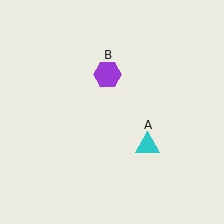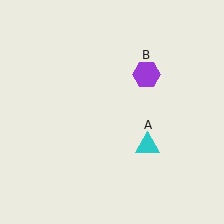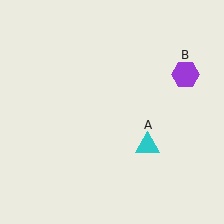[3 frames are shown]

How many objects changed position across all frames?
1 object changed position: purple hexagon (object B).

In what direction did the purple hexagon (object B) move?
The purple hexagon (object B) moved right.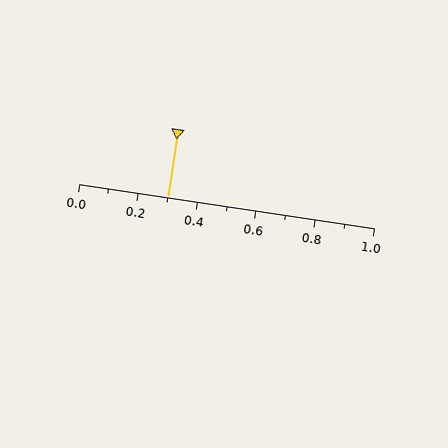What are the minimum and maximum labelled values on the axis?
The axis runs from 0.0 to 1.0.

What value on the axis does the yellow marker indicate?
The marker indicates approximately 0.3.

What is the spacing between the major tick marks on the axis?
The major ticks are spaced 0.2 apart.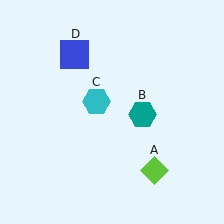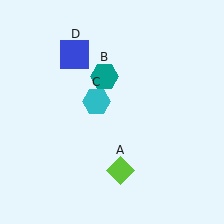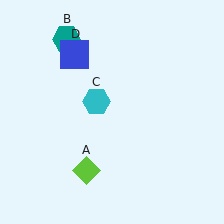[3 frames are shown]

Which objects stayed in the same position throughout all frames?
Cyan hexagon (object C) and blue square (object D) remained stationary.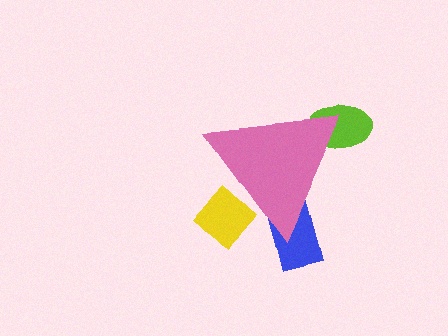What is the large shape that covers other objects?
A pink triangle.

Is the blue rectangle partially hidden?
Yes, the blue rectangle is partially hidden behind the pink triangle.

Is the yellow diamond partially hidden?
Yes, the yellow diamond is partially hidden behind the pink triangle.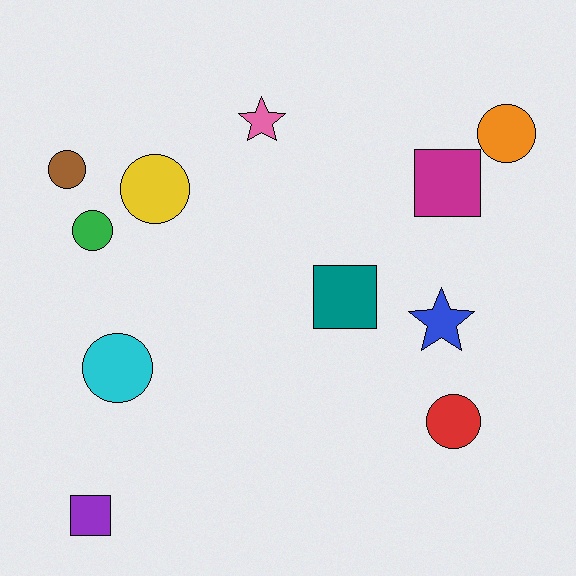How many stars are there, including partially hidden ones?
There are 2 stars.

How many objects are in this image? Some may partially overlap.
There are 11 objects.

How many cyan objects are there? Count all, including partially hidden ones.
There is 1 cyan object.